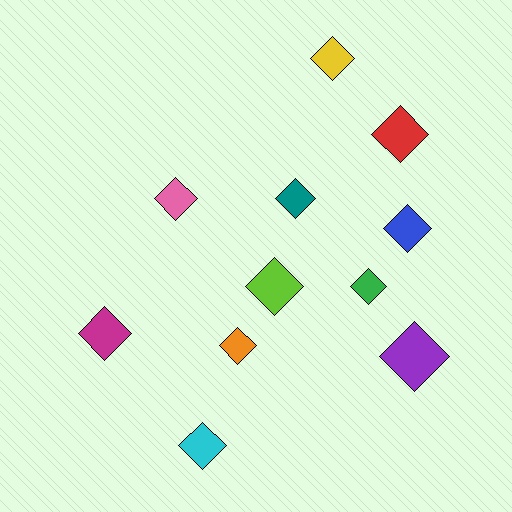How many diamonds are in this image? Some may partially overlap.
There are 11 diamonds.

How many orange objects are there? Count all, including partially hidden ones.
There is 1 orange object.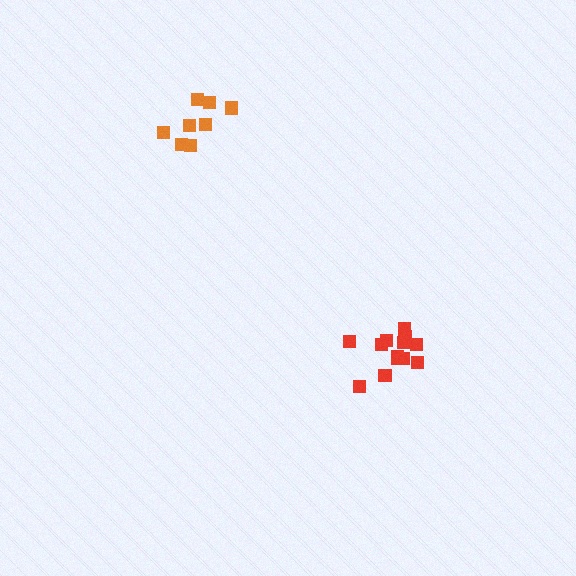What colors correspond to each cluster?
The clusters are colored: red, orange.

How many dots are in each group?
Group 1: 14 dots, Group 2: 8 dots (22 total).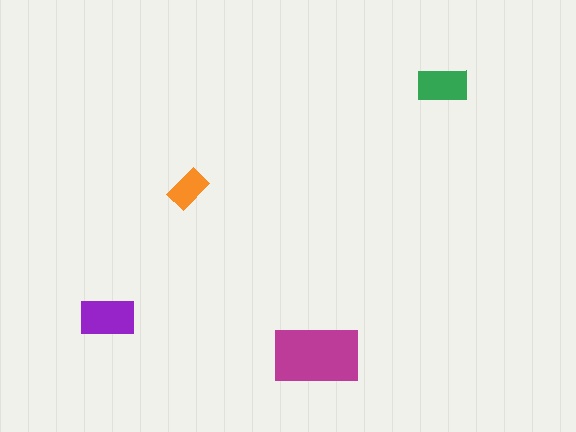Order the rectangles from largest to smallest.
the magenta one, the purple one, the green one, the orange one.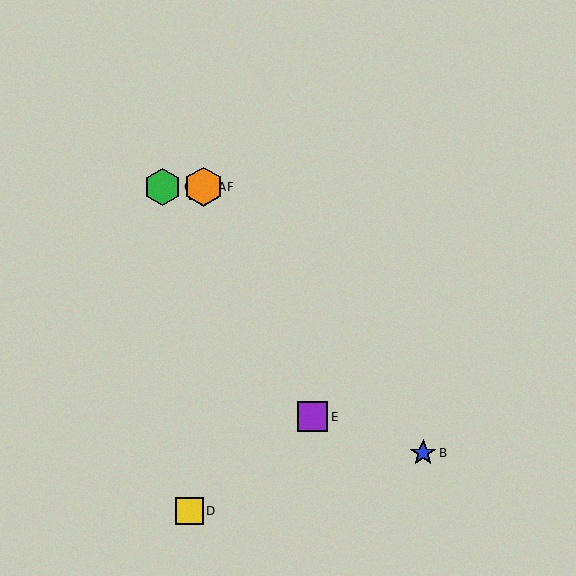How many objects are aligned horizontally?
3 objects (A, C, F) are aligned horizontally.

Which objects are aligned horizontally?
Objects A, C, F are aligned horizontally.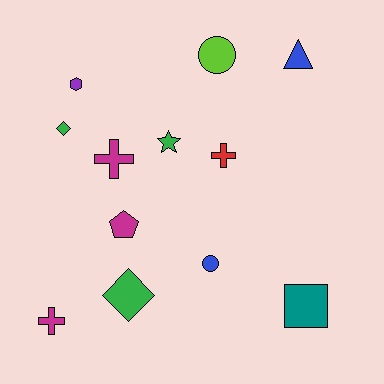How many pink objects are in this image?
There are no pink objects.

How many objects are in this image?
There are 12 objects.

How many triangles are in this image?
There is 1 triangle.